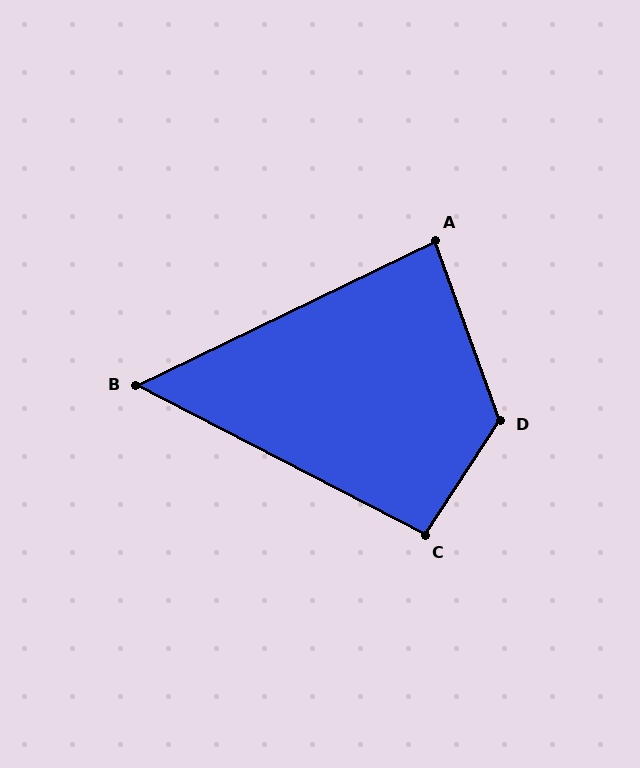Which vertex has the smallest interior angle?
B, at approximately 53 degrees.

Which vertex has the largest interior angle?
D, at approximately 127 degrees.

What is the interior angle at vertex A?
Approximately 84 degrees (acute).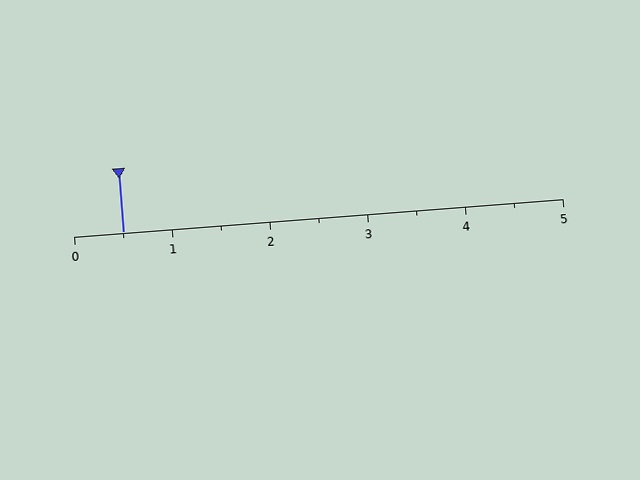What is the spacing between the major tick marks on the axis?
The major ticks are spaced 1 apart.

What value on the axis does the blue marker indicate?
The marker indicates approximately 0.5.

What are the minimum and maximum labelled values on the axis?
The axis runs from 0 to 5.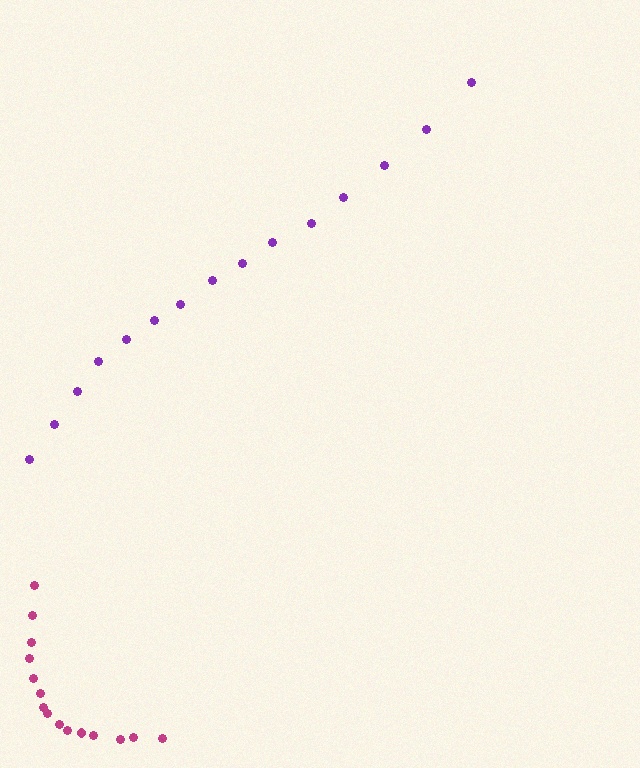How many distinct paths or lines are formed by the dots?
There are 2 distinct paths.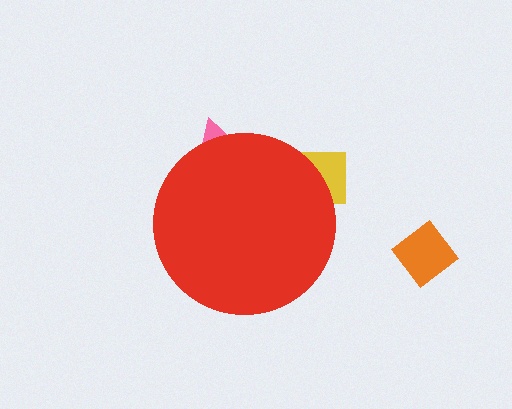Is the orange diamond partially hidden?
No, the orange diamond is fully visible.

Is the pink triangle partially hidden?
Yes, the pink triangle is partially hidden behind the red circle.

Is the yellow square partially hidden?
Yes, the yellow square is partially hidden behind the red circle.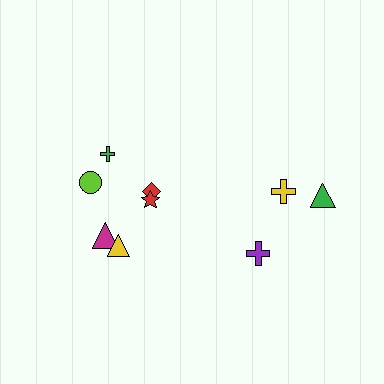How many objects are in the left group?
There are 6 objects.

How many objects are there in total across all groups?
There are 9 objects.